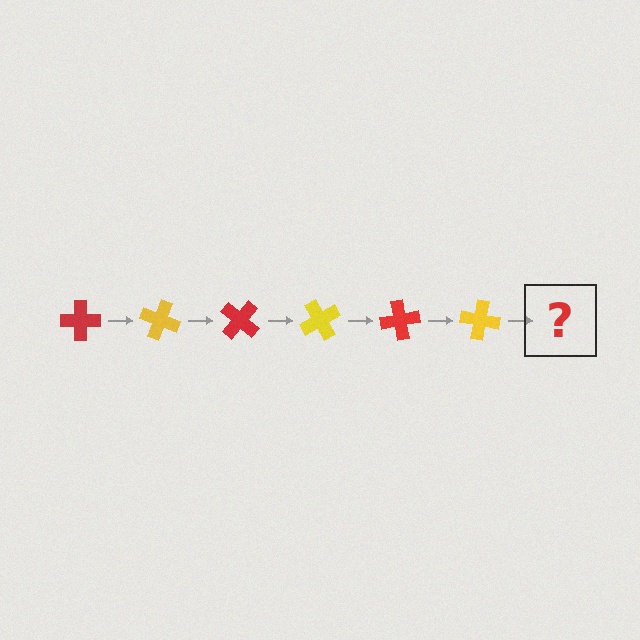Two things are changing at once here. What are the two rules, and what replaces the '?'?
The two rules are that it rotates 20 degrees each step and the color cycles through red and yellow. The '?' should be a red cross, rotated 120 degrees from the start.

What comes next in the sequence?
The next element should be a red cross, rotated 120 degrees from the start.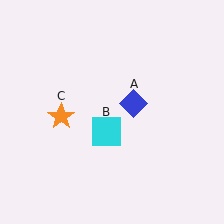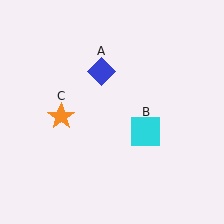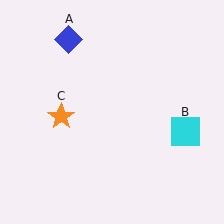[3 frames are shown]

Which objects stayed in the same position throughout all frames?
Orange star (object C) remained stationary.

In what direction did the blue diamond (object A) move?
The blue diamond (object A) moved up and to the left.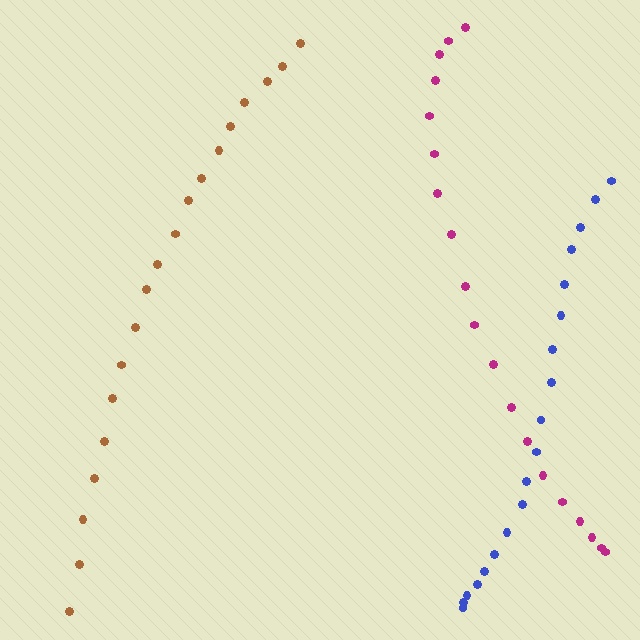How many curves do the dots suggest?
There are 3 distinct paths.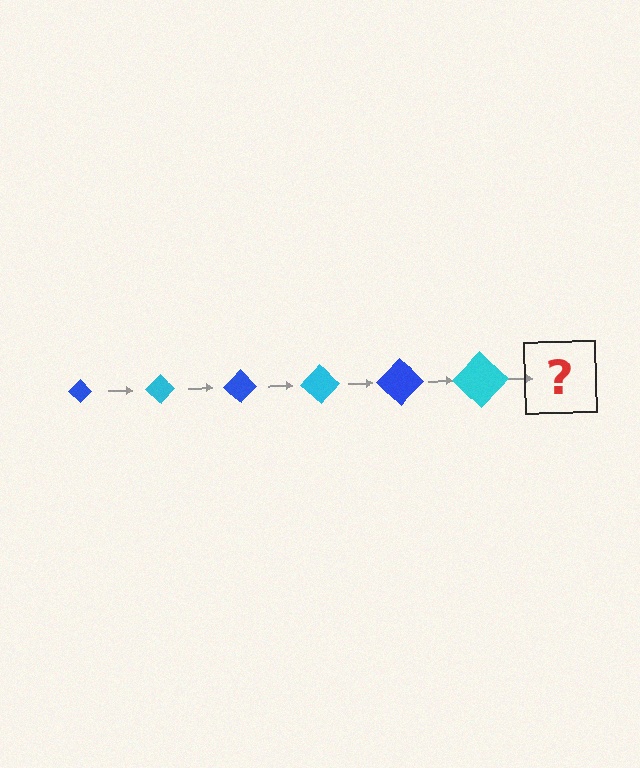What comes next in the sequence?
The next element should be a blue diamond, larger than the previous one.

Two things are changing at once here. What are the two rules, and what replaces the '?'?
The two rules are that the diamond grows larger each step and the color cycles through blue and cyan. The '?' should be a blue diamond, larger than the previous one.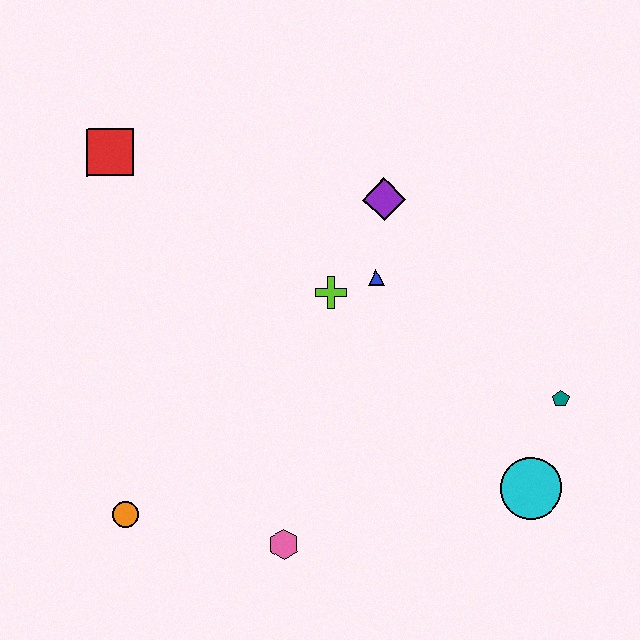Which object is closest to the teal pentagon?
The cyan circle is closest to the teal pentagon.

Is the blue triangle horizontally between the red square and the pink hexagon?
No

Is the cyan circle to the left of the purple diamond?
No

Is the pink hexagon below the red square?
Yes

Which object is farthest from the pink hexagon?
The red square is farthest from the pink hexagon.